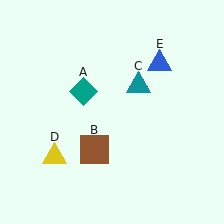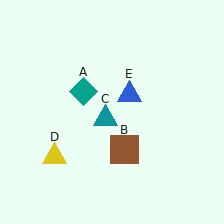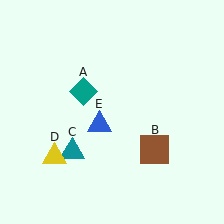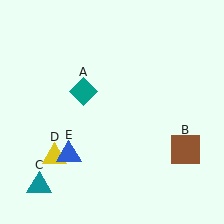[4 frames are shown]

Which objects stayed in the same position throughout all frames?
Teal diamond (object A) and yellow triangle (object D) remained stationary.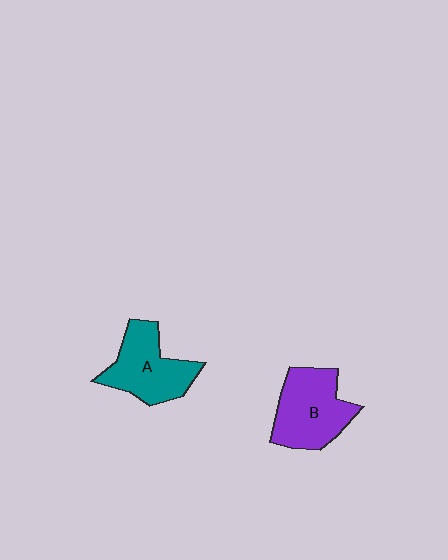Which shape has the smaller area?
Shape A (teal).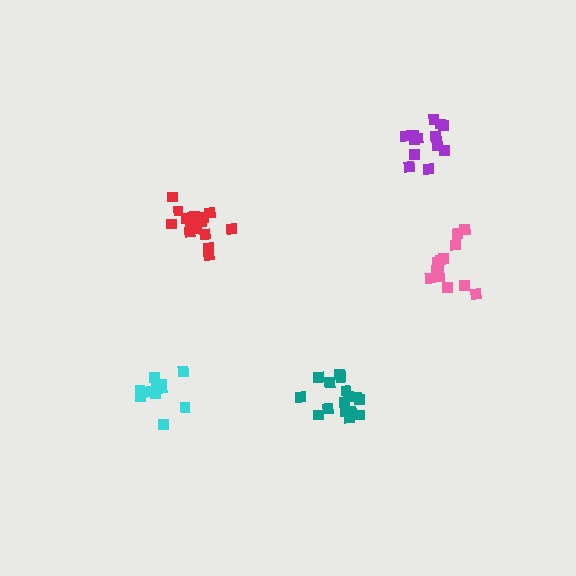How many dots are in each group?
Group 1: 17 dots, Group 2: 17 dots, Group 3: 15 dots, Group 4: 14 dots, Group 5: 14 dots (77 total).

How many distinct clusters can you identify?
There are 5 distinct clusters.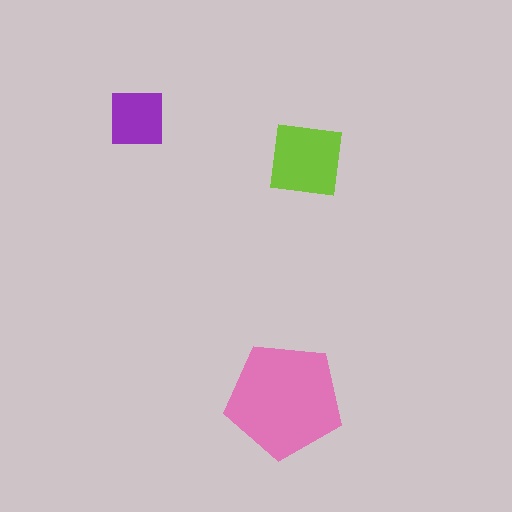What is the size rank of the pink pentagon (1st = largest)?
1st.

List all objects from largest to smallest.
The pink pentagon, the lime square, the purple square.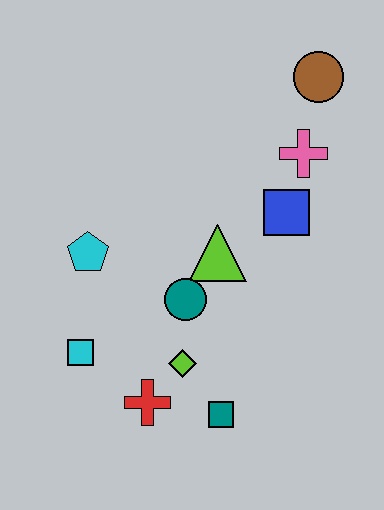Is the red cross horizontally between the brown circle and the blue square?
No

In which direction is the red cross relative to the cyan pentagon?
The red cross is below the cyan pentagon.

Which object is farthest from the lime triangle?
The brown circle is farthest from the lime triangle.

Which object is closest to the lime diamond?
The red cross is closest to the lime diamond.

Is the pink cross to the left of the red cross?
No